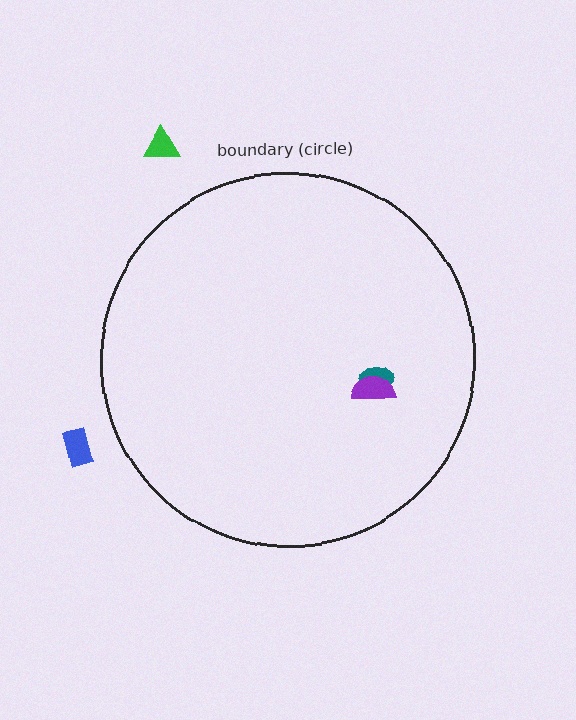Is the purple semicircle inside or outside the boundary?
Inside.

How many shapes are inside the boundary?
2 inside, 2 outside.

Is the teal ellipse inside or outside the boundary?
Inside.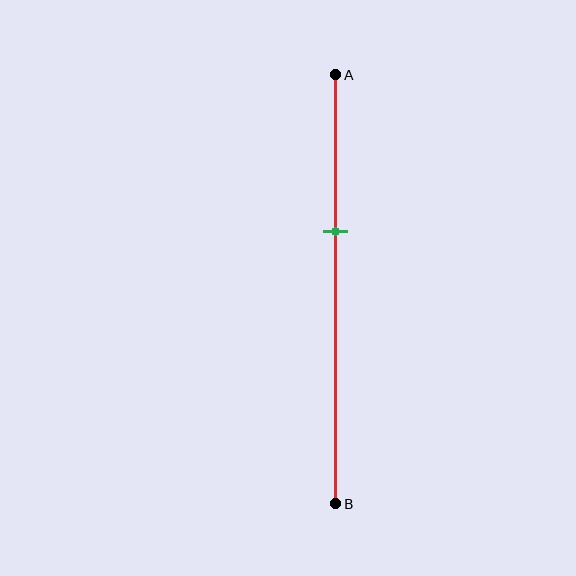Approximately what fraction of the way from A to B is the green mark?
The green mark is approximately 35% of the way from A to B.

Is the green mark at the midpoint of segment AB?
No, the mark is at about 35% from A, not at the 50% midpoint.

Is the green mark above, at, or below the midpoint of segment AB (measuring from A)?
The green mark is above the midpoint of segment AB.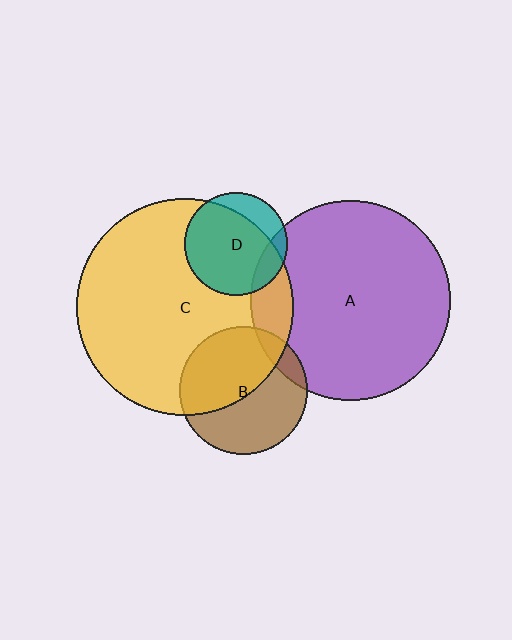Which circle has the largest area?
Circle C (yellow).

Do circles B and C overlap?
Yes.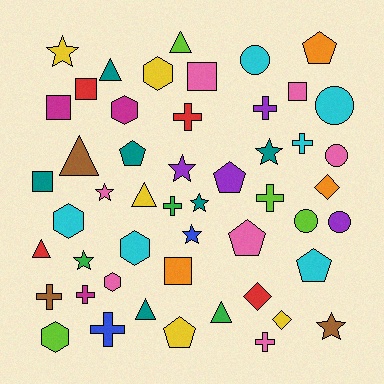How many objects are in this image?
There are 50 objects.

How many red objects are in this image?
There are 4 red objects.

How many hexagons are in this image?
There are 6 hexagons.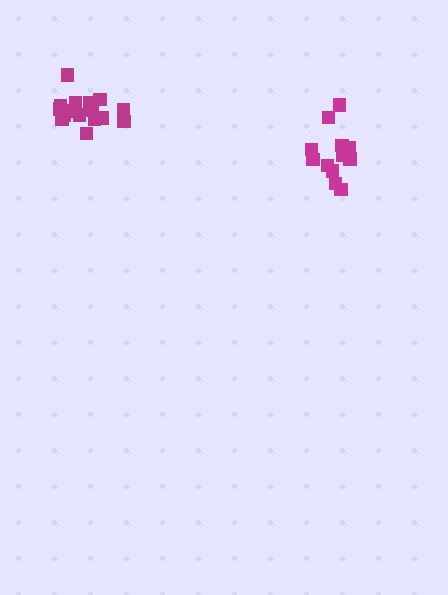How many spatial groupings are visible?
There are 2 spatial groupings.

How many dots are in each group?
Group 1: 13 dots, Group 2: 17 dots (30 total).